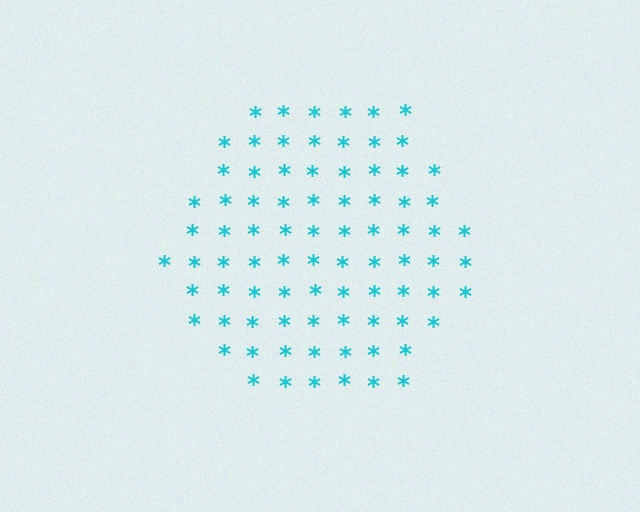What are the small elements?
The small elements are asterisks.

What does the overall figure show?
The overall figure shows a hexagon.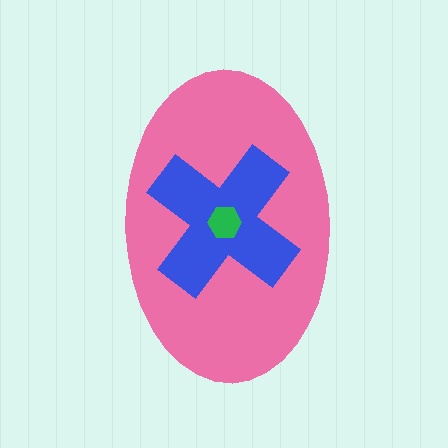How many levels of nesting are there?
3.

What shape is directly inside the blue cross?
The green hexagon.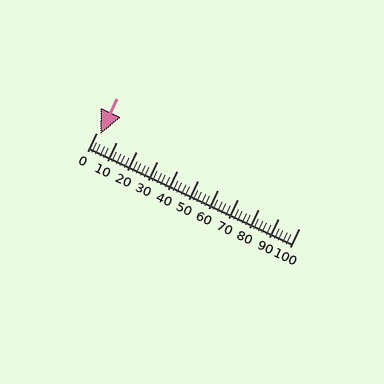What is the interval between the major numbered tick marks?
The major tick marks are spaced 10 units apart.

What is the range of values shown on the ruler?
The ruler shows values from 0 to 100.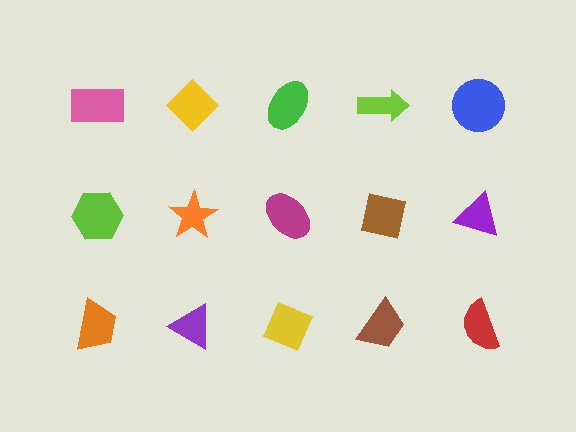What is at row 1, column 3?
A green ellipse.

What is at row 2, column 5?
A purple triangle.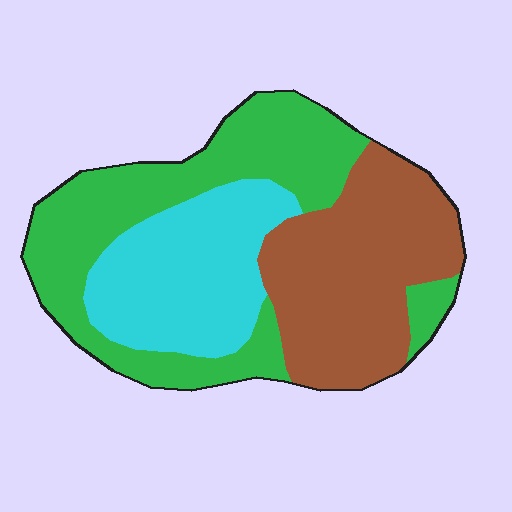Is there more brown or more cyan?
Brown.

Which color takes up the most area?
Green, at roughly 40%.